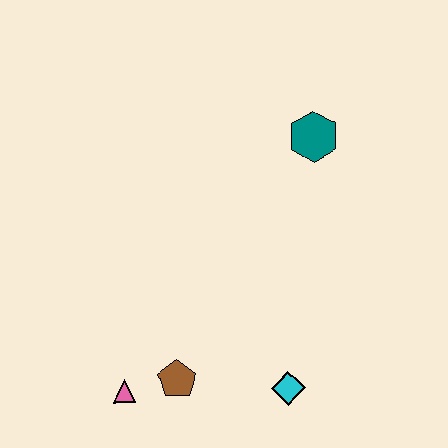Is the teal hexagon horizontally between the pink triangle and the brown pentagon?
No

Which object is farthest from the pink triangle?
The teal hexagon is farthest from the pink triangle.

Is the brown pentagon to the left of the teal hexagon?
Yes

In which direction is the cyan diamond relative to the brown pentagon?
The cyan diamond is to the right of the brown pentagon.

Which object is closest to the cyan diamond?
The brown pentagon is closest to the cyan diamond.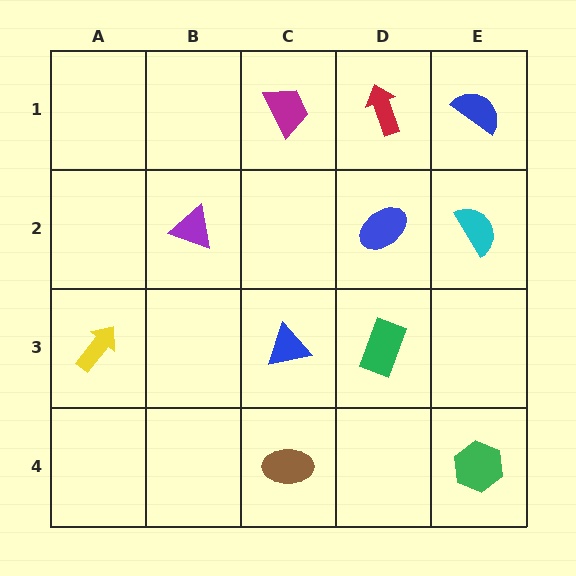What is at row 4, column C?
A brown ellipse.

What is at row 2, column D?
A blue ellipse.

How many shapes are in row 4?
2 shapes.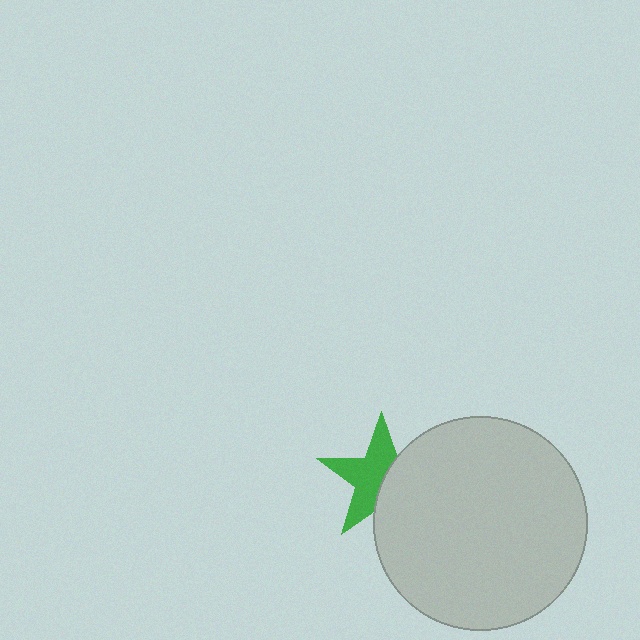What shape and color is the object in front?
The object in front is a light gray circle.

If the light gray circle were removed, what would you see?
You would see the complete green star.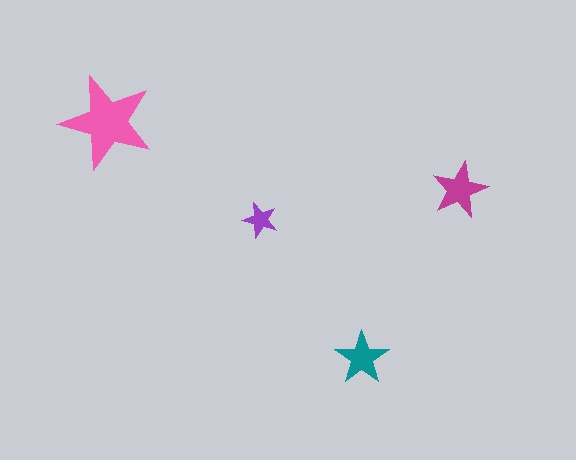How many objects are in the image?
There are 4 objects in the image.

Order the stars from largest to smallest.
the pink one, the magenta one, the teal one, the purple one.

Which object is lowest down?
The teal star is bottommost.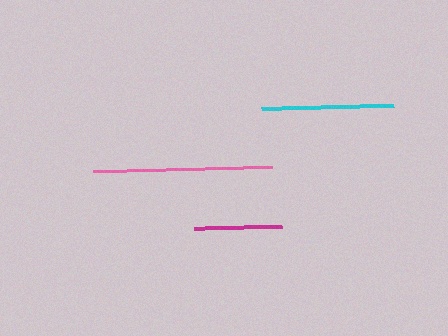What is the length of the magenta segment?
The magenta segment is approximately 88 pixels long.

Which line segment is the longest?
The pink line is the longest at approximately 179 pixels.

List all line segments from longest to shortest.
From longest to shortest: pink, cyan, magenta.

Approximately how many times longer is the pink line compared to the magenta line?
The pink line is approximately 2.0 times the length of the magenta line.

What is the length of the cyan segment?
The cyan segment is approximately 133 pixels long.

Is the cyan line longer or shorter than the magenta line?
The cyan line is longer than the magenta line.